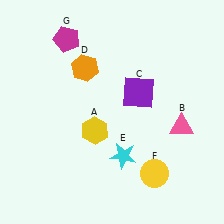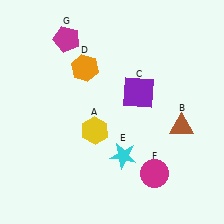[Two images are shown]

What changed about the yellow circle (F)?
In Image 1, F is yellow. In Image 2, it changed to magenta.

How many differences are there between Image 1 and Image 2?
There are 2 differences between the two images.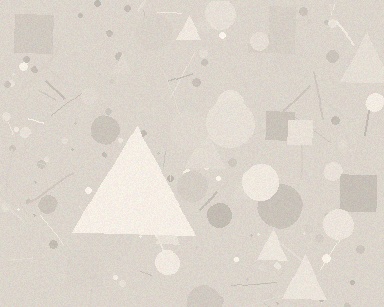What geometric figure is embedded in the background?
A triangle is embedded in the background.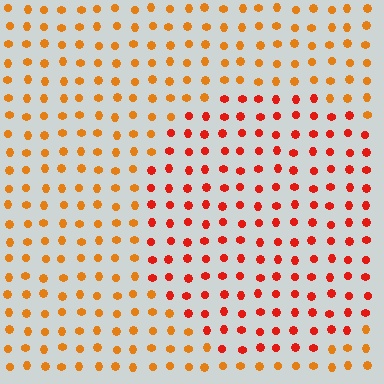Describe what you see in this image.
The image is filled with small orange elements in a uniform arrangement. A circle-shaped region is visible where the elements are tinted to a slightly different hue, forming a subtle color boundary.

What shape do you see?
I see a circle.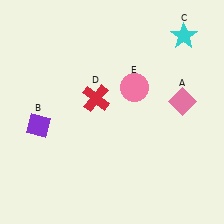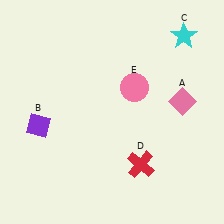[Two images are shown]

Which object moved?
The red cross (D) moved down.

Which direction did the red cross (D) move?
The red cross (D) moved down.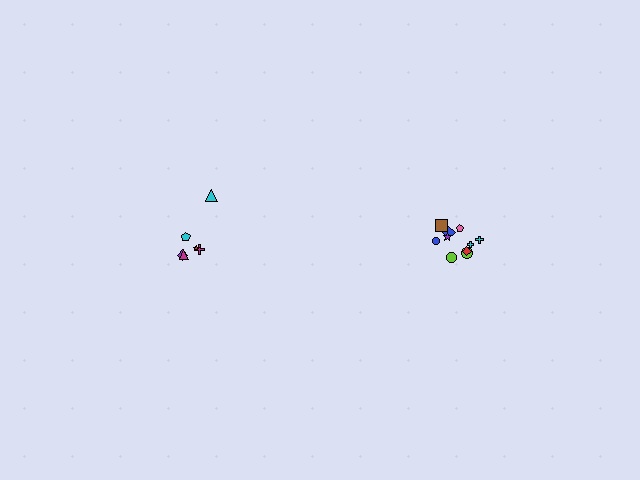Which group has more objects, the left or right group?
The right group.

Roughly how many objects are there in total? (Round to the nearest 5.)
Roughly 15 objects in total.